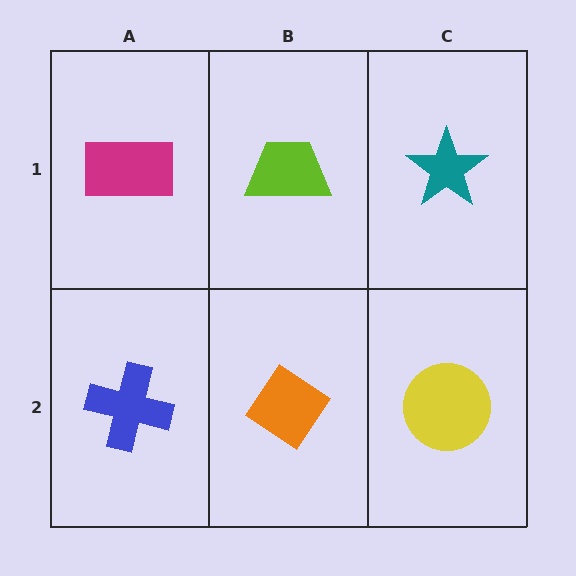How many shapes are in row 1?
3 shapes.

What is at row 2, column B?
An orange diamond.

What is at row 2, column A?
A blue cross.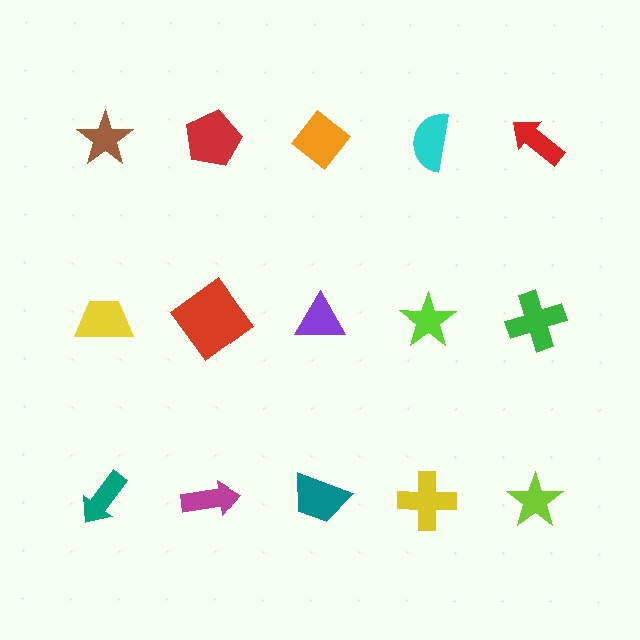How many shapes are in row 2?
5 shapes.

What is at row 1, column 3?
An orange diamond.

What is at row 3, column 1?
A teal arrow.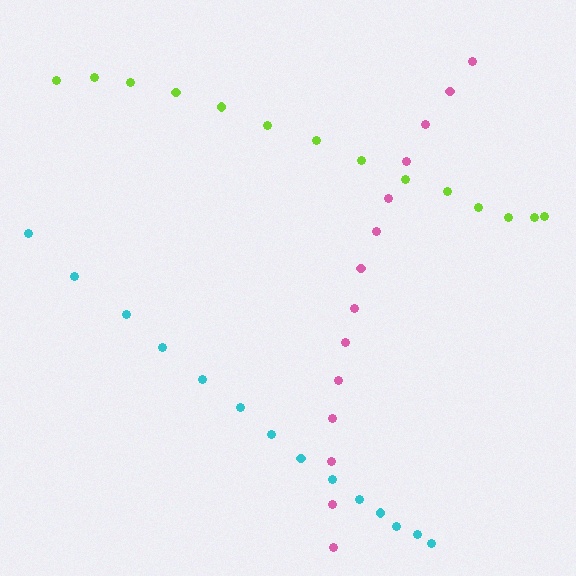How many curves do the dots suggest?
There are 3 distinct paths.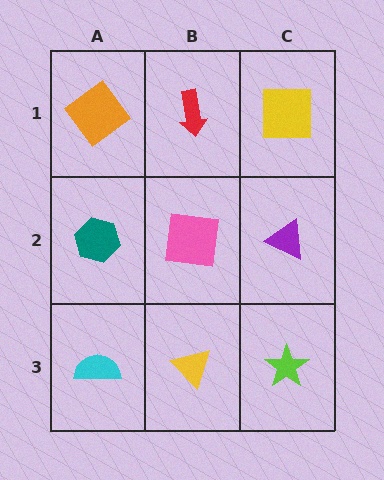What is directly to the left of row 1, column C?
A red arrow.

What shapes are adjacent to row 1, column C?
A purple triangle (row 2, column C), a red arrow (row 1, column B).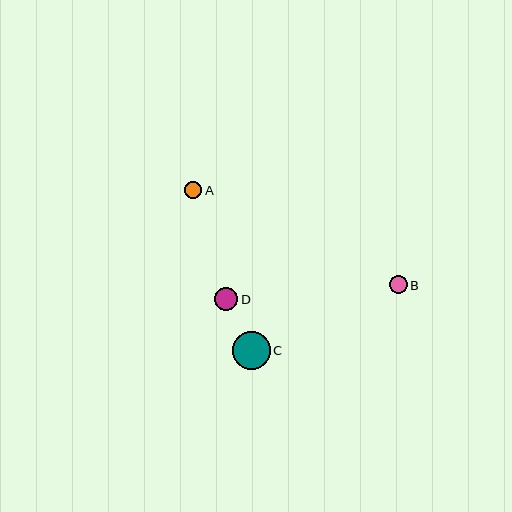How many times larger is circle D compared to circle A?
Circle D is approximately 1.3 times the size of circle A.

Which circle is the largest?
Circle C is the largest with a size of approximately 38 pixels.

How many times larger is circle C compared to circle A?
Circle C is approximately 2.2 times the size of circle A.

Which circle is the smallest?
Circle A is the smallest with a size of approximately 17 pixels.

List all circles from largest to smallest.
From largest to smallest: C, D, B, A.